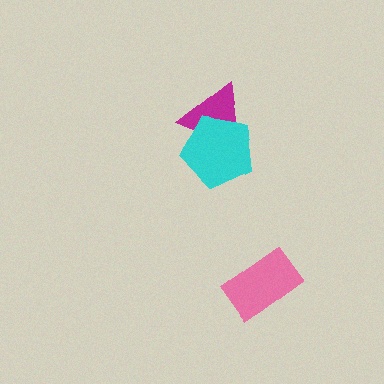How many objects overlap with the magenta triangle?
1 object overlaps with the magenta triangle.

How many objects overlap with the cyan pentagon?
1 object overlaps with the cyan pentagon.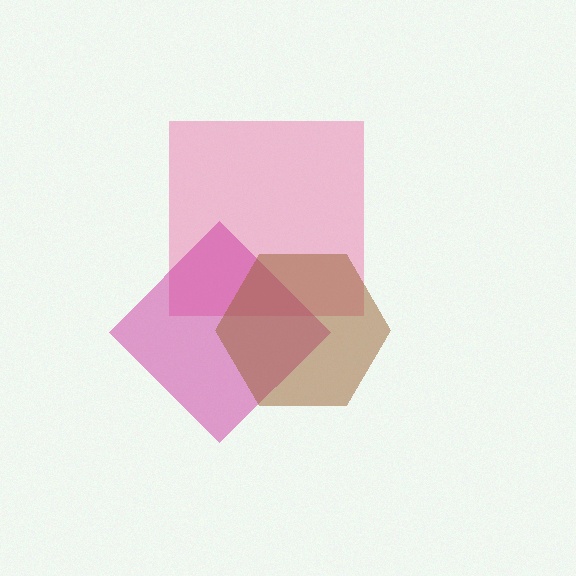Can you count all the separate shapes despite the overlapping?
Yes, there are 3 separate shapes.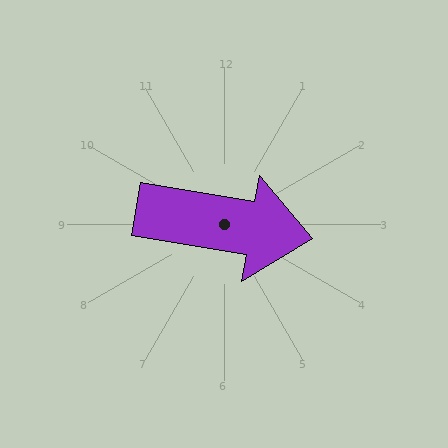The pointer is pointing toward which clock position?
Roughly 3 o'clock.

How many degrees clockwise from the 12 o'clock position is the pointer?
Approximately 100 degrees.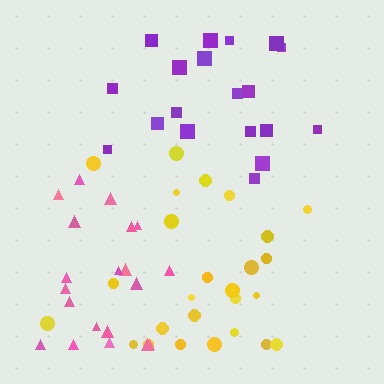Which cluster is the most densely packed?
Purple.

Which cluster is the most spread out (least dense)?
Yellow.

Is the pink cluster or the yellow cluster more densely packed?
Pink.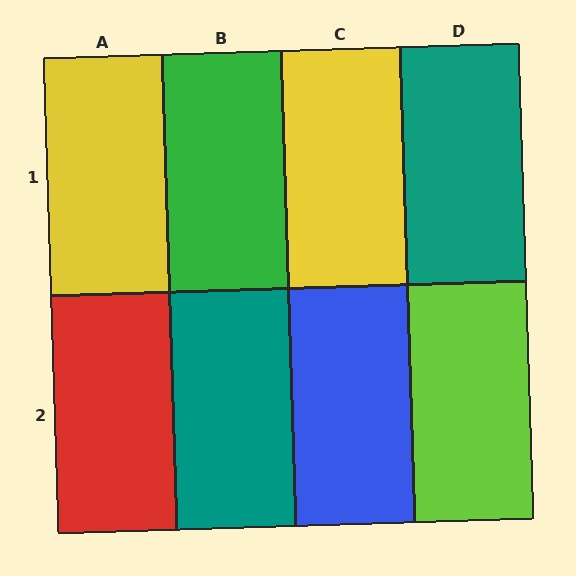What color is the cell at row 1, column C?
Yellow.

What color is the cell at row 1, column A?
Yellow.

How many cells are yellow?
2 cells are yellow.